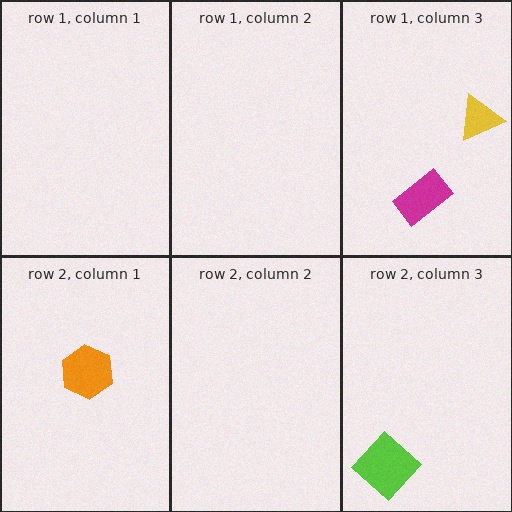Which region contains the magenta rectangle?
The row 1, column 3 region.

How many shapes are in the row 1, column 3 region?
2.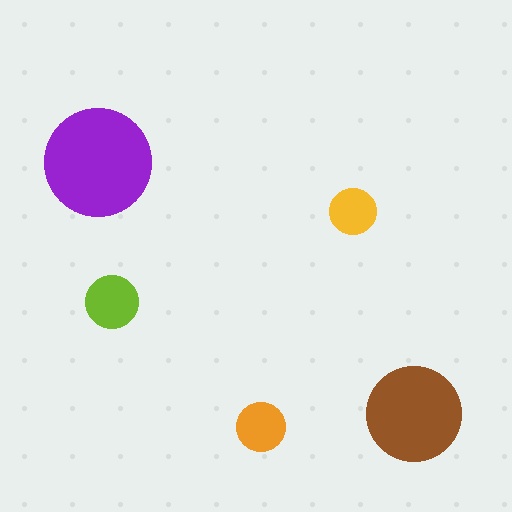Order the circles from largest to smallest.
the purple one, the brown one, the lime one, the orange one, the yellow one.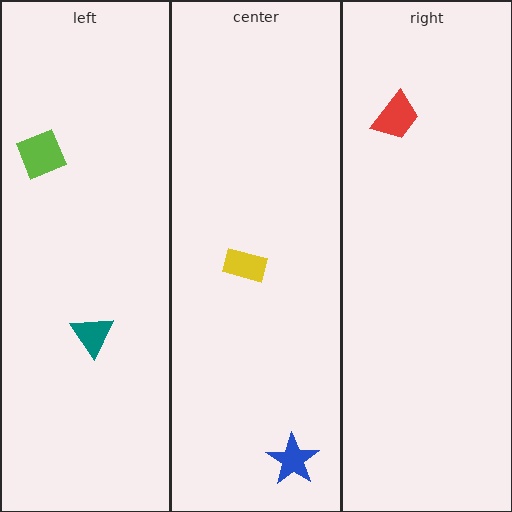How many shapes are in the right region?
1.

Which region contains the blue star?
The center region.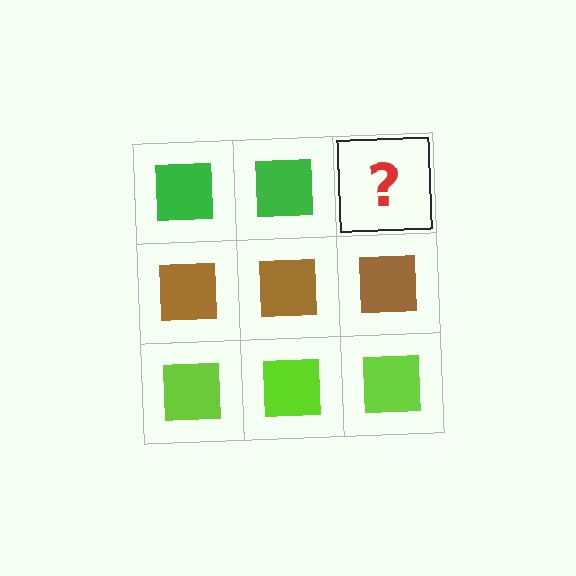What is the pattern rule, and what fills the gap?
The rule is that each row has a consistent color. The gap should be filled with a green square.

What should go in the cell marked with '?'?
The missing cell should contain a green square.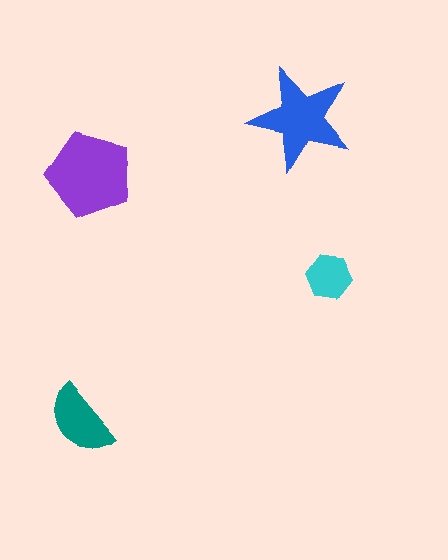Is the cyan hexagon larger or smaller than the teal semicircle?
Smaller.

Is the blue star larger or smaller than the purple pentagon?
Smaller.